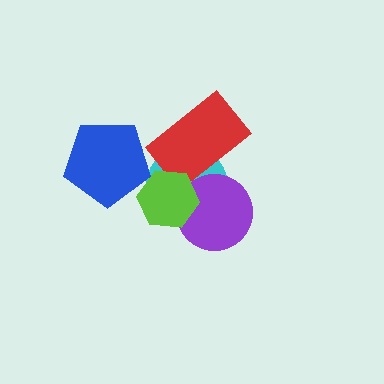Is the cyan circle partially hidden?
Yes, it is partially covered by another shape.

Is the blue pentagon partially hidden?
No, no other shape covers it.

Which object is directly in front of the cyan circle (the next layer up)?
The purple circle is directly in front of the cyan circle.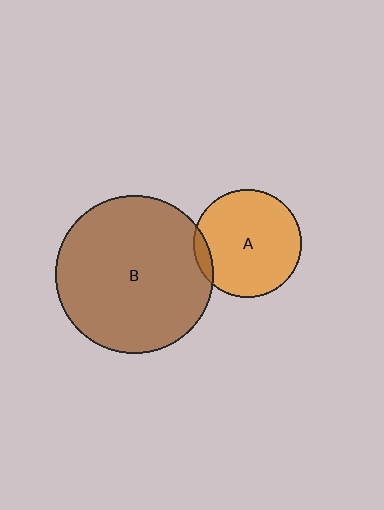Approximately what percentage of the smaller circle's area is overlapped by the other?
Approximately 5%.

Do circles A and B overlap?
Yes.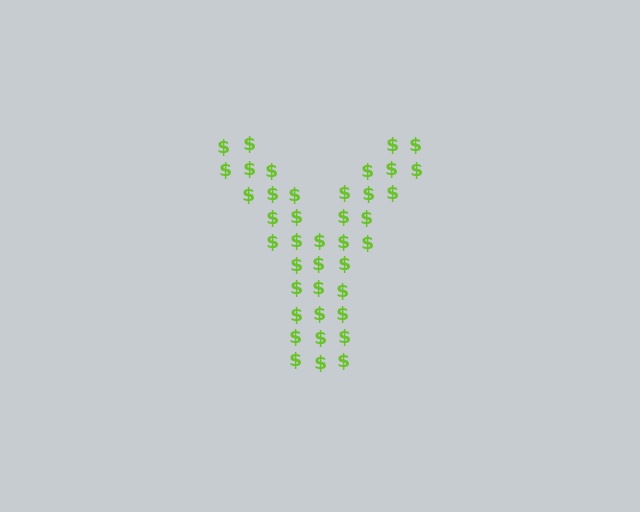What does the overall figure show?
The overall figure shows the letter Y.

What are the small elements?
The small elements are dollar signs.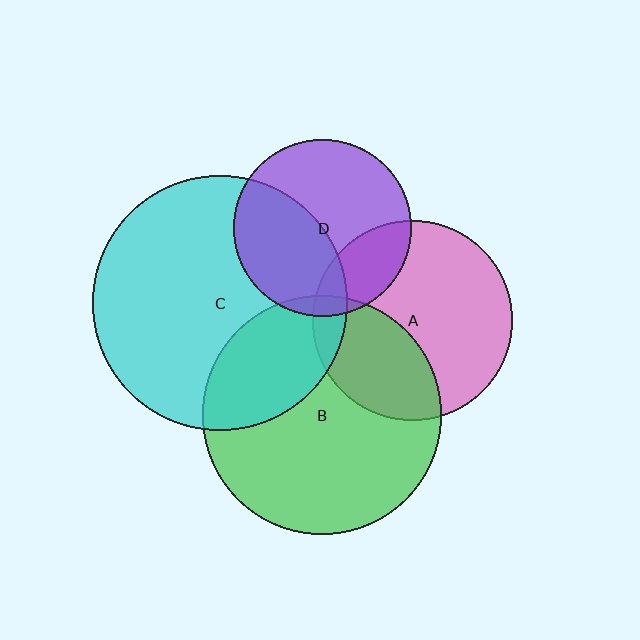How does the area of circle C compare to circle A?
Approximately 1.6 times.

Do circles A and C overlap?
Yes.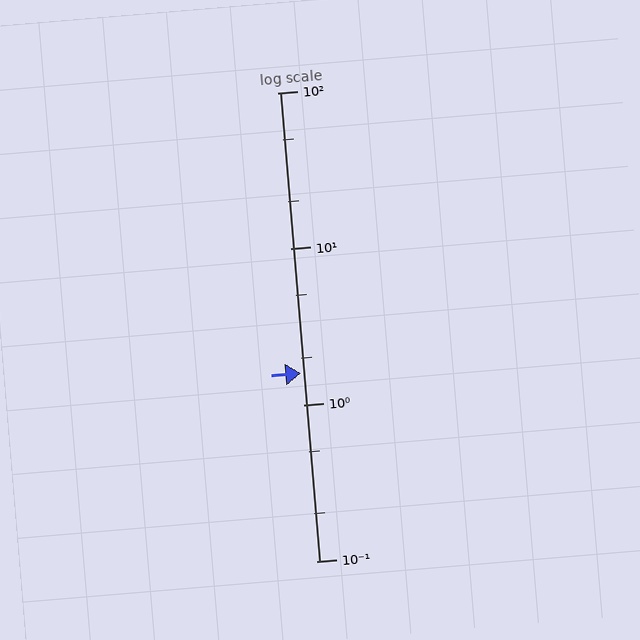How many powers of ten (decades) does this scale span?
The scale spans 3 decades, from 0.1 to 100.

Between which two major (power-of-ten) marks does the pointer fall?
The pointer is between 1 and 10.